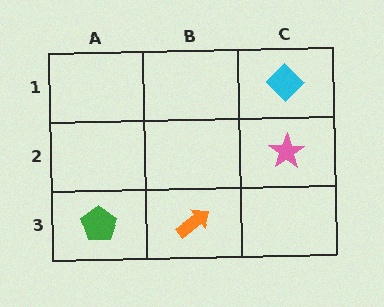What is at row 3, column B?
An orange arrow.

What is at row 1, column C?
A cyan diamond.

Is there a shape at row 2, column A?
No, that cell is empty.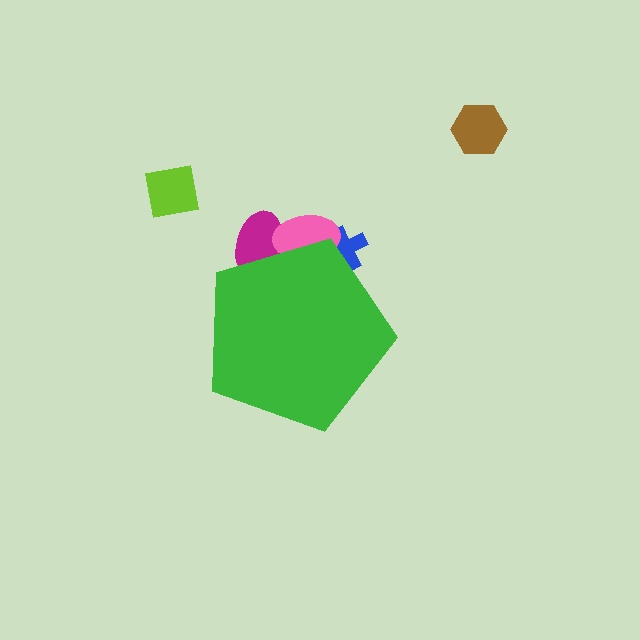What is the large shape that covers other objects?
A green pentagon.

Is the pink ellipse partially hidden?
Yes, the pink ellipse is partially hidden behind the green pentagon.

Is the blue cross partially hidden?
Yes, the blue cross is partially hidden behind the green pentagon.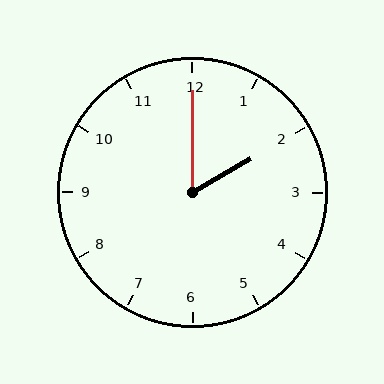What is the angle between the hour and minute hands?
Approximately 60 degrees.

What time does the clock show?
2:00.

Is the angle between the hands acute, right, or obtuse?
It is acute.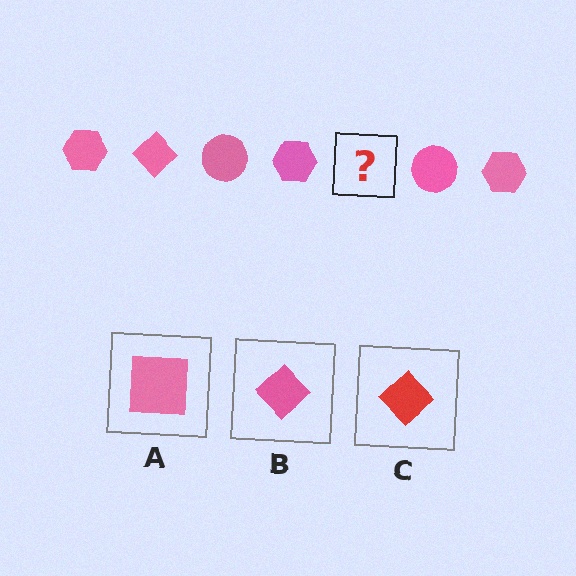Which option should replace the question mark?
Option B.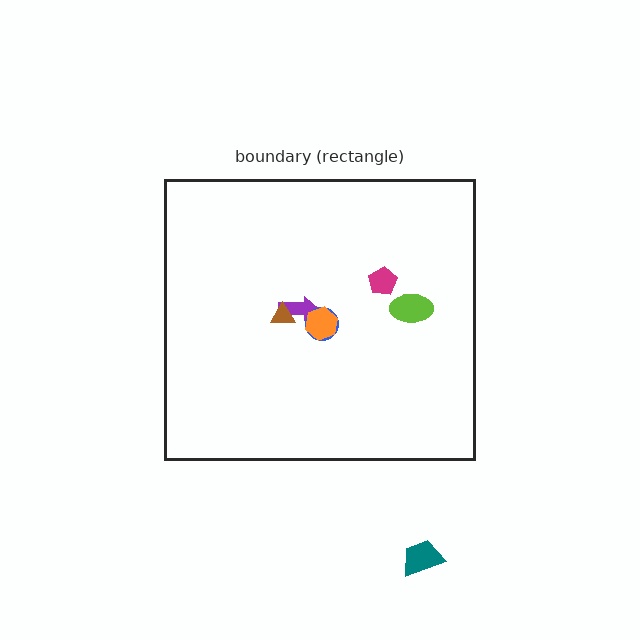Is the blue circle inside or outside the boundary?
Inside.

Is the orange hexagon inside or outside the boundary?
Inside.